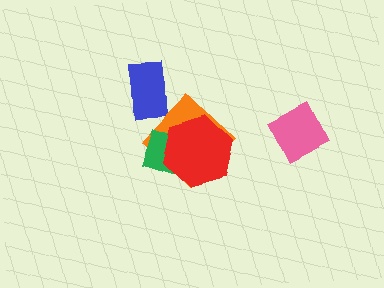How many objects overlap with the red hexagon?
2 objects overlap with the red hexagon.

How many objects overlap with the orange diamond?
3 objects overlap with the orange diamond.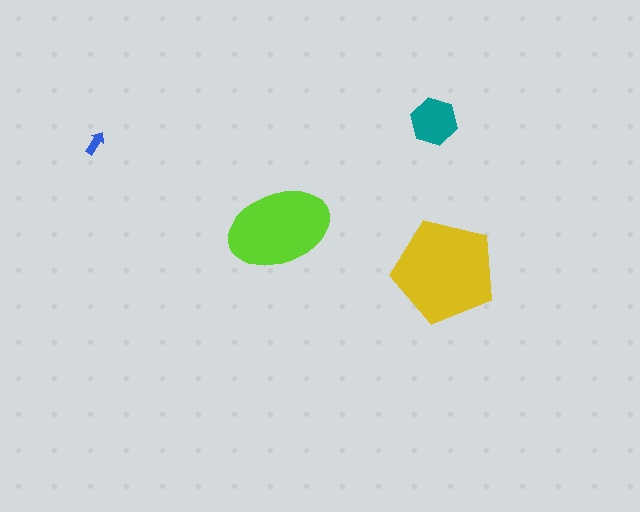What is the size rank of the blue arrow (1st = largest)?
4th.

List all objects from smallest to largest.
The blue arrow, the teal hexagon, the lime ellipse, the yellow pentagon.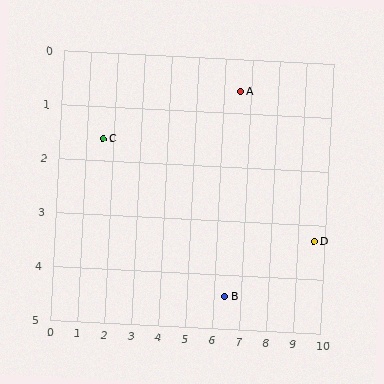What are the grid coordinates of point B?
Point B is at approximately (6.4, 4.4).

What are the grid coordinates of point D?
Point D is at approximately (9.6, 3.3).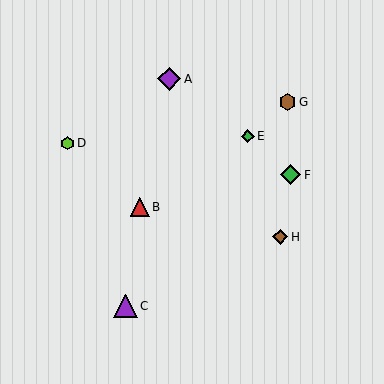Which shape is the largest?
The purple triangle (labeled C) is the largest.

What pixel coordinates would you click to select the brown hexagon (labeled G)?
Click at (287, 102) to select the brown hexagon G.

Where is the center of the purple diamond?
The center of the purple diamond is at (169, 79).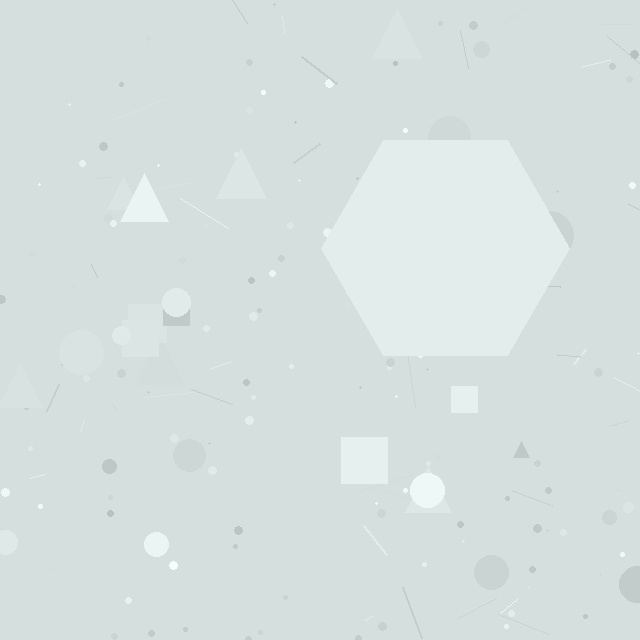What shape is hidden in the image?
A hexagon is hidden in the image.